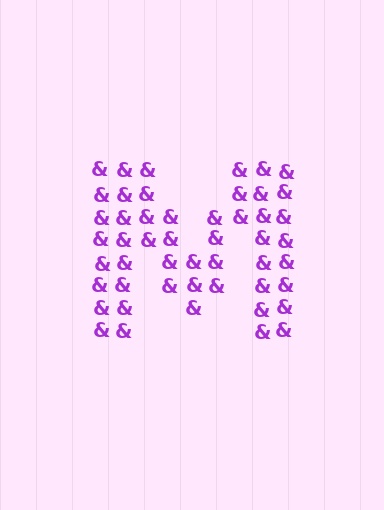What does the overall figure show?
The overall figure shows the letter M.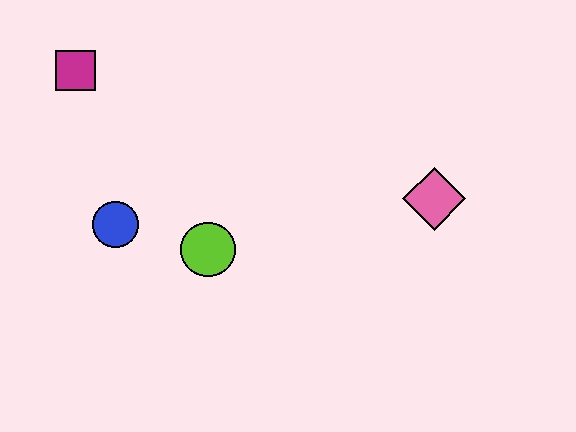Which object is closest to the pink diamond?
The lime circle is closest to the pink diamond.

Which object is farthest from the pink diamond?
The magenta square is farthest from the pink diamond.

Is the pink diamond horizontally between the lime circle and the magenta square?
No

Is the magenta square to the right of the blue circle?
No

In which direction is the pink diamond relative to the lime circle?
The pink diamond is to the right of the lime circle.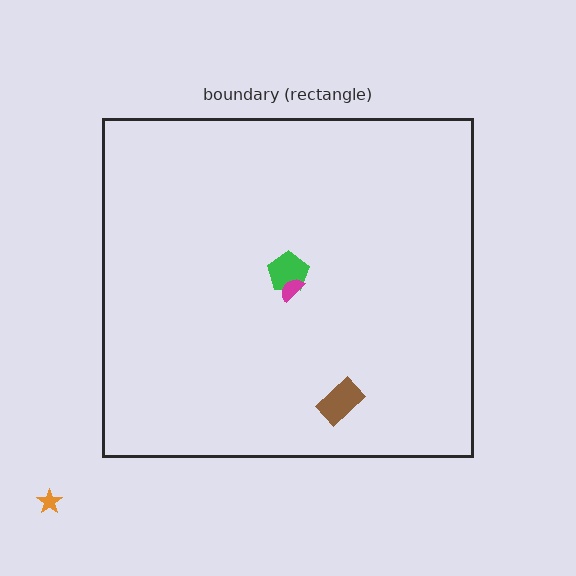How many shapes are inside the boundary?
3 inside, 1 outside.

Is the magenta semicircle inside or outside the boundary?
Inside.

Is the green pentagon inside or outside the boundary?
Inside.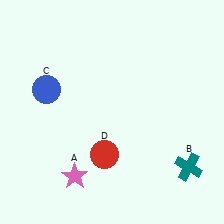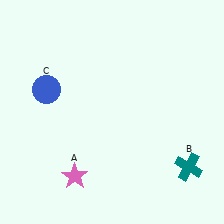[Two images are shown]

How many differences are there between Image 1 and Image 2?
There is 1 difference between the two images.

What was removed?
The red circle (D) was removed in Image 2.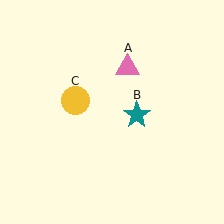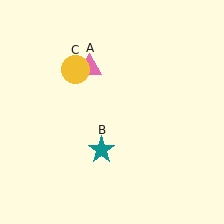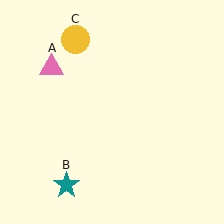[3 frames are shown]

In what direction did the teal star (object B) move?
The teal star (object B) moved down and to the left.